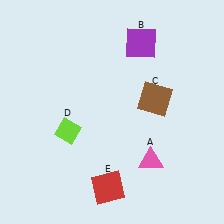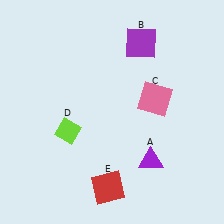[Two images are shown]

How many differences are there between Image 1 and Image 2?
There are 2 differences between the two images.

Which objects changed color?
A changed from pink to purple. C changed from brown to pink.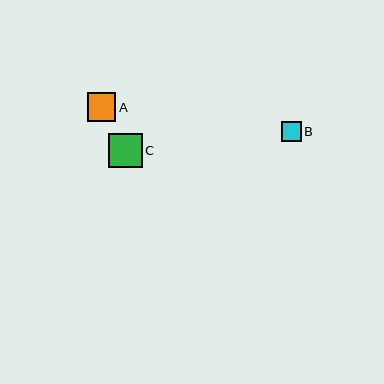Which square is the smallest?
Square B is the smallest with a size of approximately 20 pixels.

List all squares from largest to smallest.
From largest to smallest: C, A, B.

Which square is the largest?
Square C is the largest with a size of approximately 34 pixels.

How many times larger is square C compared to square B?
Square C is approximately 1.7 times the size of square B.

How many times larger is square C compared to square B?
Square C is approximately 1.7 times the size of square B.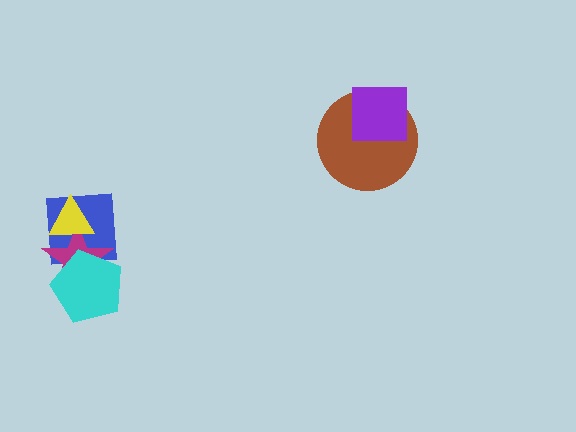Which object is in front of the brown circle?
The purple square is in front of the brown circle.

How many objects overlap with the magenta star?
3 objects overlap with the magenta star.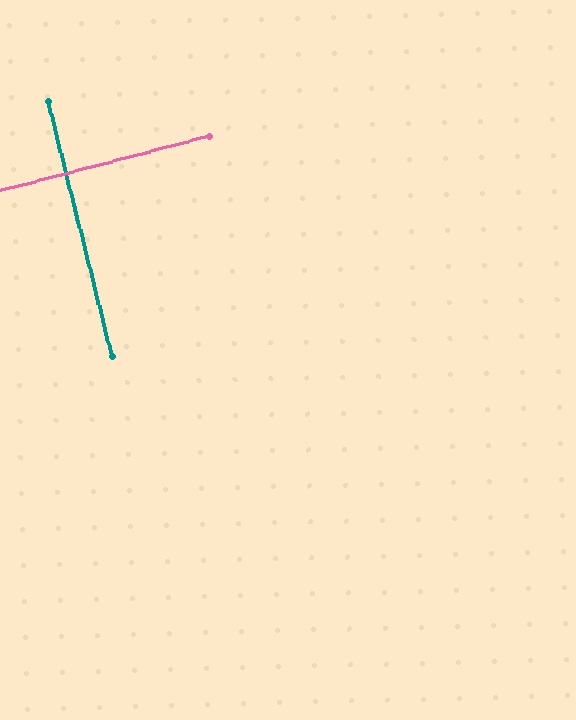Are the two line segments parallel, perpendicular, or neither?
Perpendicular — they meet at approximately 89°.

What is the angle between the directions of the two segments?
Approximately 89 degrees.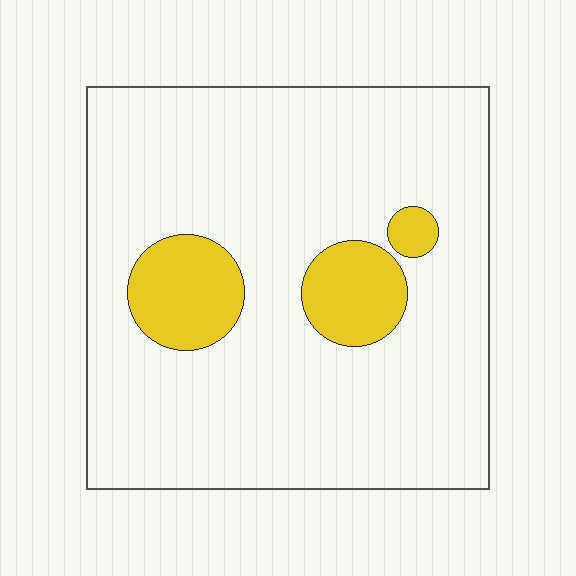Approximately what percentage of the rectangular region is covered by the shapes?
Approximately 15%.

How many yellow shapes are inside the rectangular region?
3.